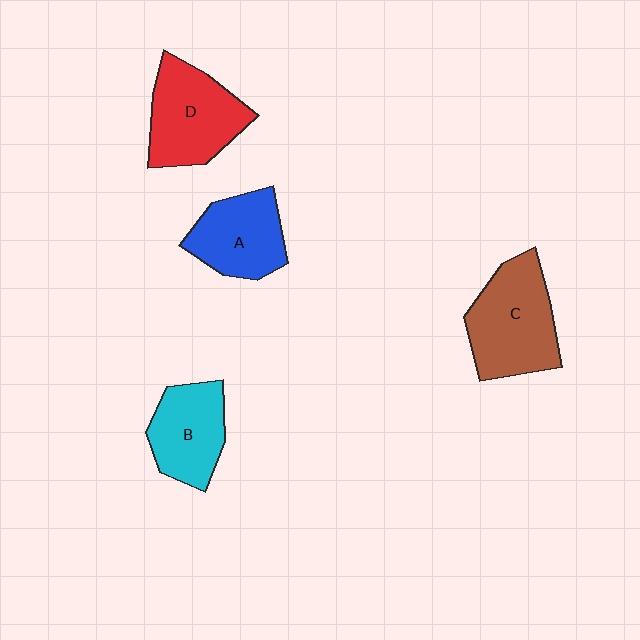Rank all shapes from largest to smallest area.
From largest to smallest: C (brown), D (red), A (blue), B (cyan).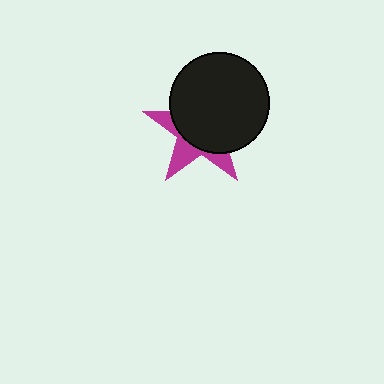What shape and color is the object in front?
The object in front is a black circle.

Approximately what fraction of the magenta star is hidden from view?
Roughly 66% of the magenta star is hidden behind the black circle.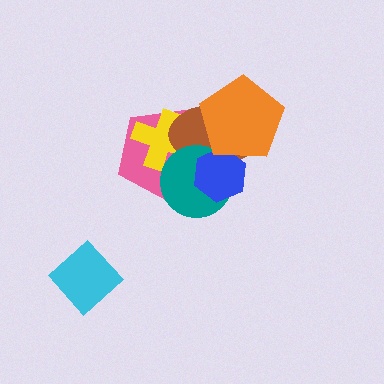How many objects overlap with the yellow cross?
3 objects overlap with the yellow cross.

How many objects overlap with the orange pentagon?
3 objects overlap with the orange pentagon.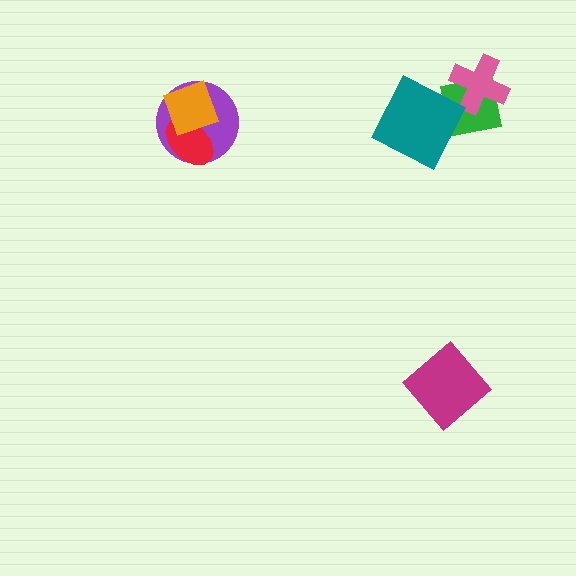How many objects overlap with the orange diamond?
2 objects overlap with the orange diamond.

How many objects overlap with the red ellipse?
2 objects overlap with the red ellipse.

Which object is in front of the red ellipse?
The orange diamond is in front of the red ellipse.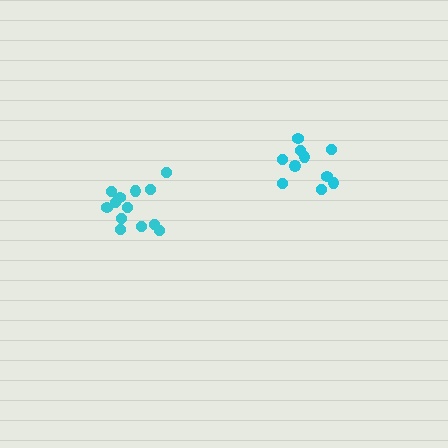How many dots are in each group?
Group 1: 13 dots, Group 2: 10 dots (23 total).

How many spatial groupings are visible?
There are 2 spatial groupings.